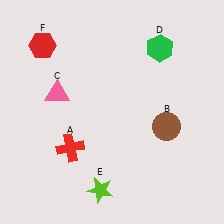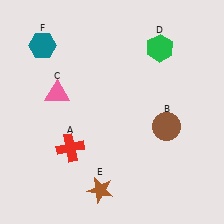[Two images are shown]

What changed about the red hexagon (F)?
In Image 1, F is red. In Image 2, it changed to teal.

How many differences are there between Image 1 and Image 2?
There are 2 differences between the two images.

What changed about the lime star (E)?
In Image 1, E is lime. In Image 2, it changed to brown.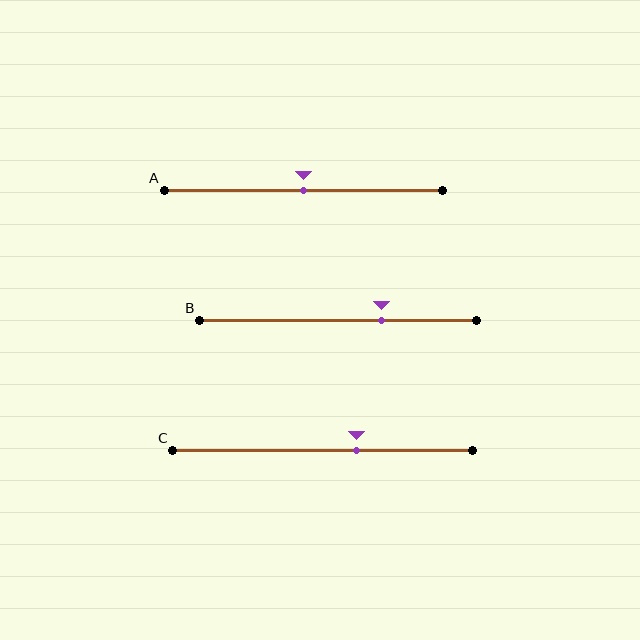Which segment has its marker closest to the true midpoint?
Segment A has its marker closest to the true midpoint.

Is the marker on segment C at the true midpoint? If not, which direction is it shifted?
No, the marker on segment C is shifted to the right by about 11% of the segment length.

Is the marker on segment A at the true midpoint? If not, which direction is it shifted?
Yes, the marker on segment A is at the true midpoint.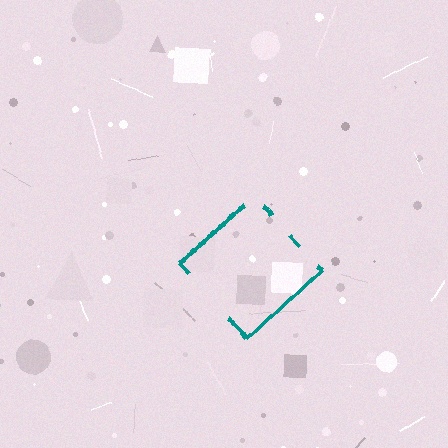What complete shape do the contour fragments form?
The contour fragments form a diamond.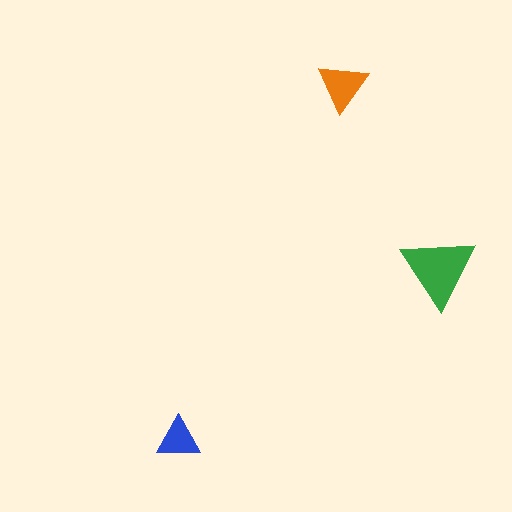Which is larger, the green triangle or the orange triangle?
The green one.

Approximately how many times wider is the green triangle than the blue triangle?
About 1.5 times wider.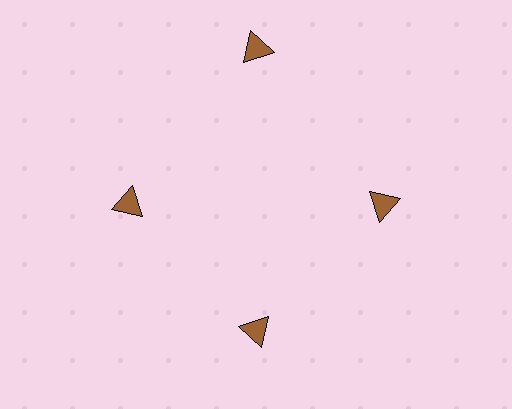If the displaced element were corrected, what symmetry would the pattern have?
It would have 4-fold rotational symmetry — the pattern would map onto itself every 90 degrees.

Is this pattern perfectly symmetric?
No. The 4 brown triangles are arranged in a ring, but one element near the 12 o'clock position is pushed outward from the center, breaking the 4-fold rotational symmetry.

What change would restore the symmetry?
The symmetry would be restored by moving it inward, back onto the ring so that all 4 triangles sit at equal angles and equal distance from the center.